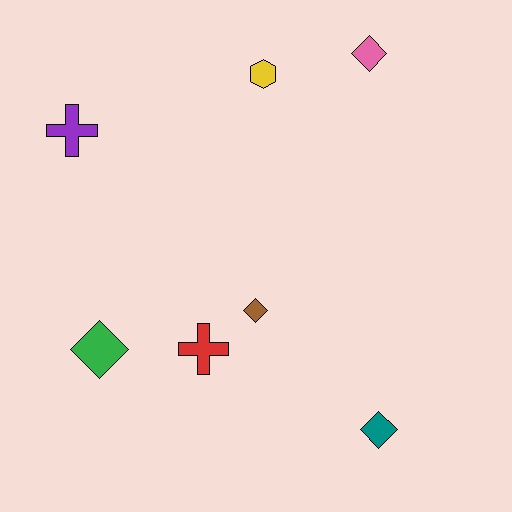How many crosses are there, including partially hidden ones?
There are 2 crosses.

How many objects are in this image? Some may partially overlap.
There are 7 objects.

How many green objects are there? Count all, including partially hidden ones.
There is 1 green object.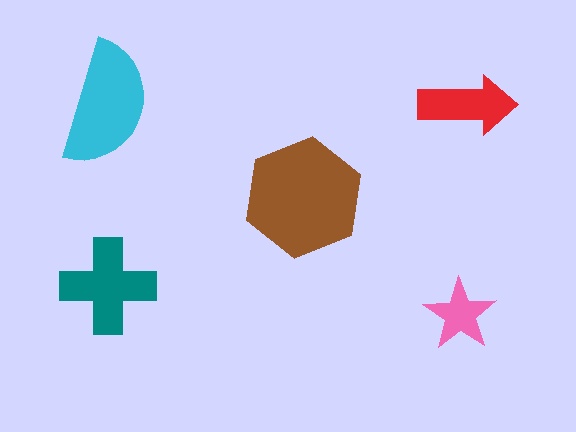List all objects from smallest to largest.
The pink star, the red arrow, the teal cross, the cyan semicircle, the brown hexagon.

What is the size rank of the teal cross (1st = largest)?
3rd.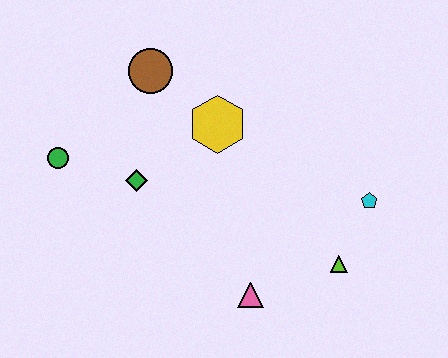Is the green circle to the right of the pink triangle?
No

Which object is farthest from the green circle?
The cyan pentagon is farthest from the green circle.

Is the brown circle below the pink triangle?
No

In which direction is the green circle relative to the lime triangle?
The green circle is to the left of the lime triangle.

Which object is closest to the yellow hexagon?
The brown circle is closest to the yellow hexagon.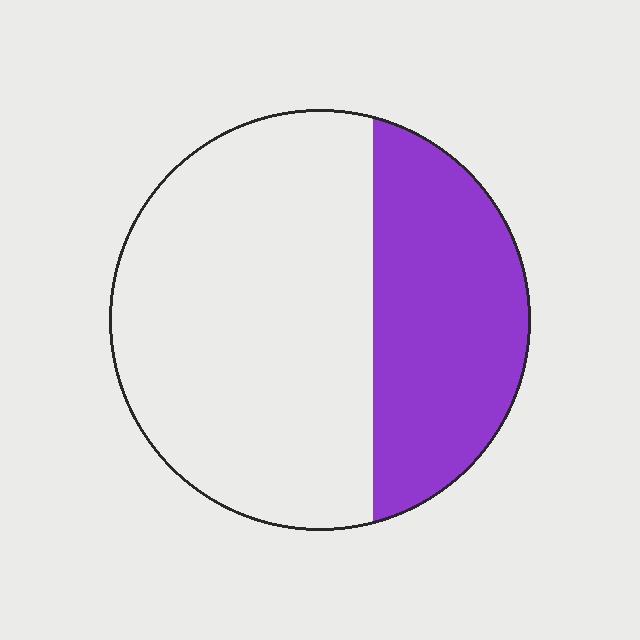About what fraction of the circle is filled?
About one third (1/3).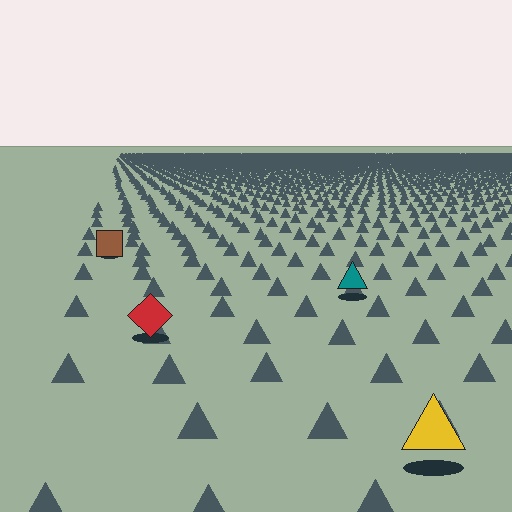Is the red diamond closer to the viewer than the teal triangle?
Yes. The red diamond is closer — you can tell from the texture gradient: the ground texture is coarser near it.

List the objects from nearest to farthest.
From nearest to farthest: the yellow triangle, the red diamond, the teal triangle, the brown square.